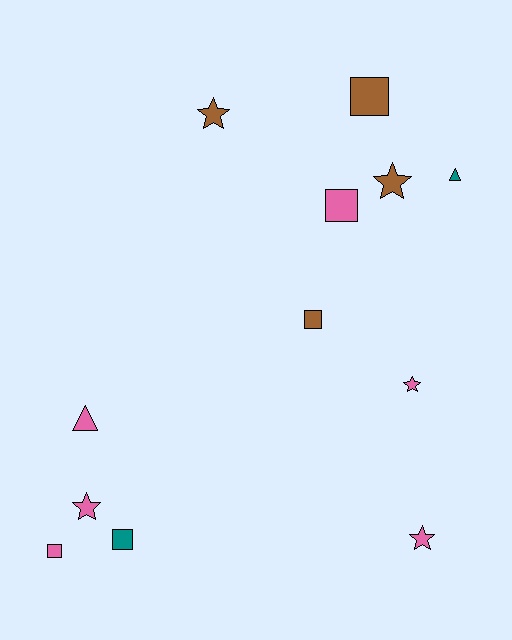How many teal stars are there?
There are no teal stars.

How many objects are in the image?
There are 12 objects.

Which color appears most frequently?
Pink, with 6 objects.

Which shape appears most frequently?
Square, with 5 objects.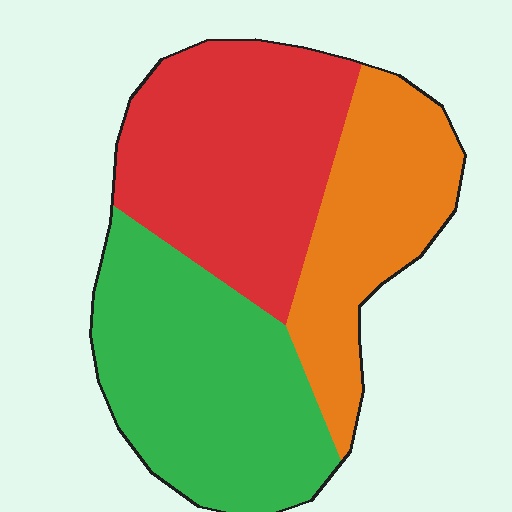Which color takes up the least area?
Orange, at roughly 25%.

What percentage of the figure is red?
Red covers about 35% of the figure.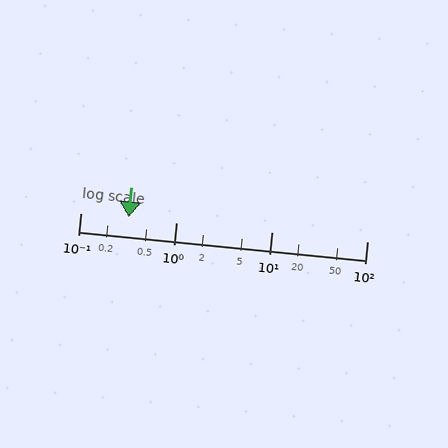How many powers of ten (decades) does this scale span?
The scale spans 3 decades, from 0.1 to 100.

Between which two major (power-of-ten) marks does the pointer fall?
The pointer is between 0.1 and 1.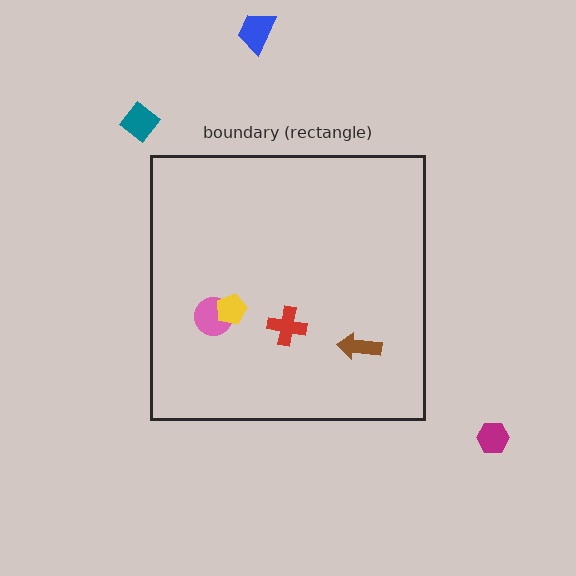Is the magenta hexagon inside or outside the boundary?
Outside.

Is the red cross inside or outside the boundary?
Inside.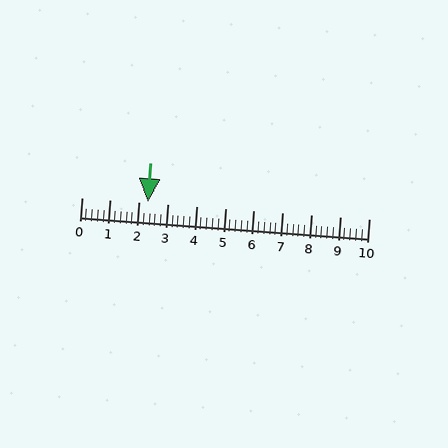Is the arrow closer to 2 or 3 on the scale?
The arrow is closer to 2.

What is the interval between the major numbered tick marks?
The major tick marks are spaced 1 units apart.